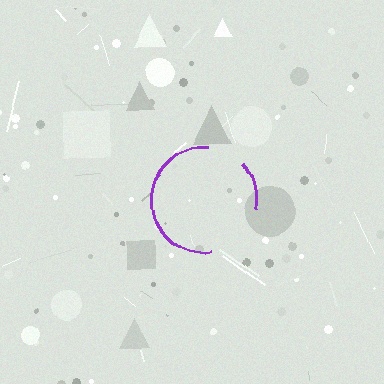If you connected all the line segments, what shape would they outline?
They would outline a circle.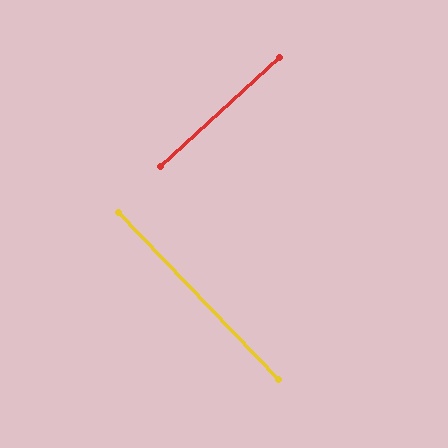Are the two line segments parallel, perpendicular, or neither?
Perpendicular — they meet at approximately 89°.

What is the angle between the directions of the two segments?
Approximately 89 degrees.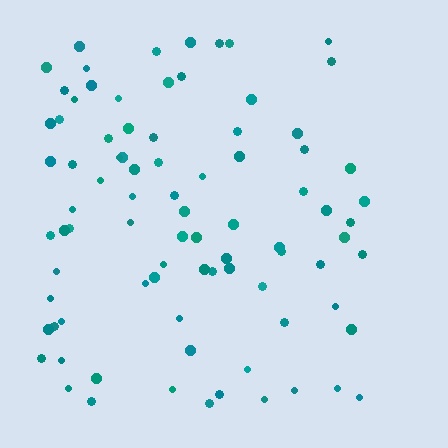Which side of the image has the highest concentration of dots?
The left.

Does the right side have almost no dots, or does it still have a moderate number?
Still a moderate number, just noticeably fewer than the left.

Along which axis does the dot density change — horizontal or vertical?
Horizontal.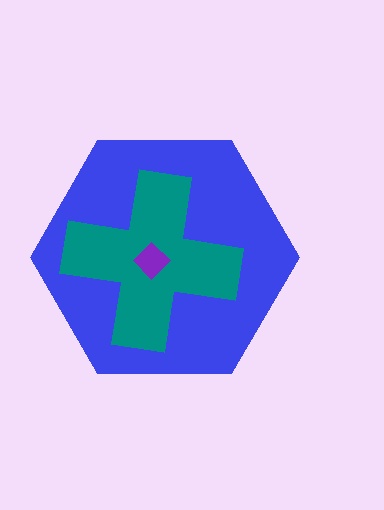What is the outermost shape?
The blue hexagon.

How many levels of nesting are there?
3.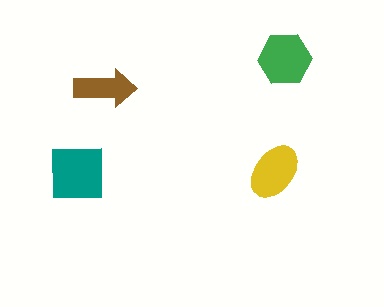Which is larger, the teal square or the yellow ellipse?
The teal square.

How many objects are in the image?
There are 4 objects in the image.